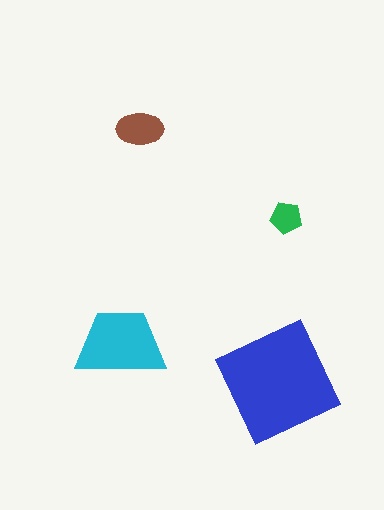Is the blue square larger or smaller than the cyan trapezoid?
Larger.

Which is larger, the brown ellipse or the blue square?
The blue square.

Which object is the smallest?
The green pentagon.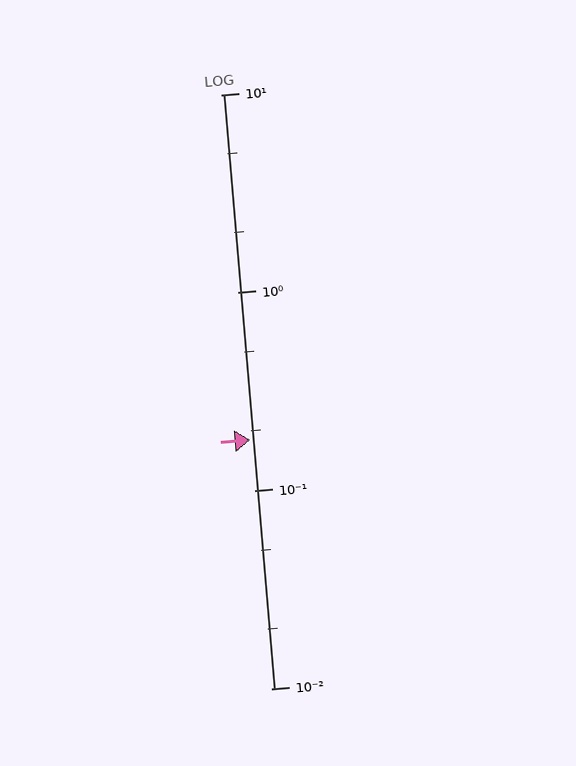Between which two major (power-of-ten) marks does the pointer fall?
The pointer is between 0.1 and 1.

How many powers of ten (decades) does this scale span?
The scale spans 3 decades, from 0.01 to 10.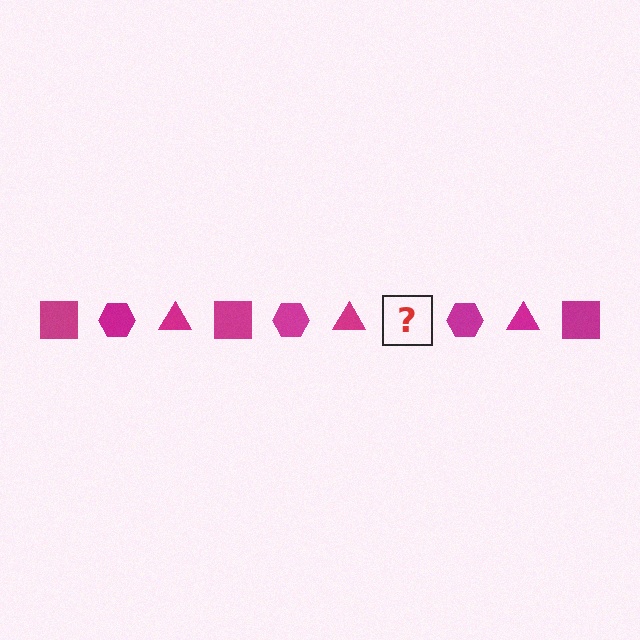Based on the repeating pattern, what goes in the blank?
The blank should be a magenta square.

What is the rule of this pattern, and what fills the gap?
The rule is that the pattern cycles through square, hexagon, triangle shapes in magenta. The gap should be filled with a magenta square.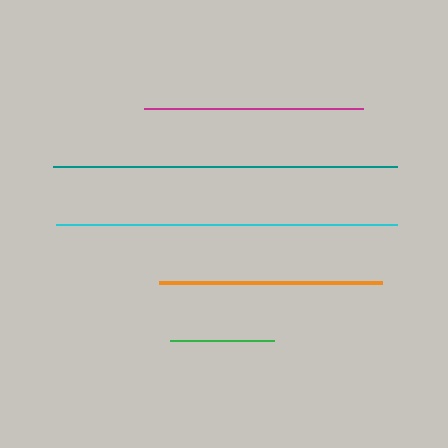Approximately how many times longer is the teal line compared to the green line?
The teal line is approximately 3.3 times the length of the green line.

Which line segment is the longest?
The teal line is the longest at approximately 344 pixels.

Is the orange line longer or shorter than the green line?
The orange line is longer than the green line.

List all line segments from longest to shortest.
From longest to shortest: teal, cyan, orange, magenta, green.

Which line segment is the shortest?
The green line is the shortest at approximately 105 pixels.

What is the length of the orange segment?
The orange segment is approximately 223 pixels long.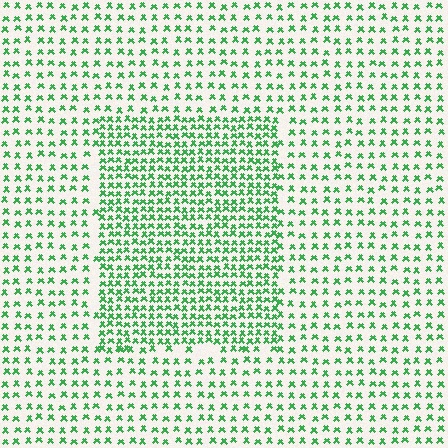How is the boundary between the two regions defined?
The boundary is defined by a change in element density (approximately 1.9x ratio). All elements are the same color, size, and shape.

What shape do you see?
I see a rectangle.